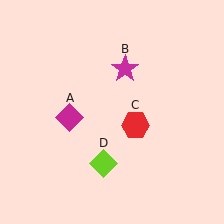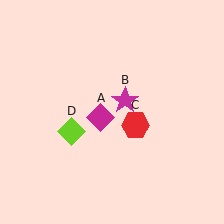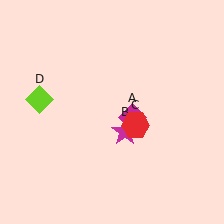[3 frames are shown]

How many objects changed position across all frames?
3 objects changed position: magenta diamond (object A), magenta star (object B), lime diamond (object D).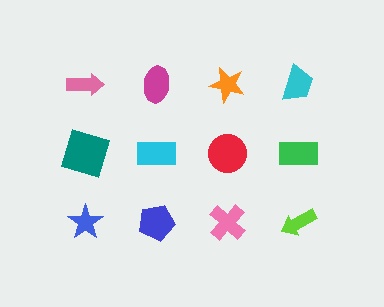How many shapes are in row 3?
4 shapes.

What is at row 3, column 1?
A blue star.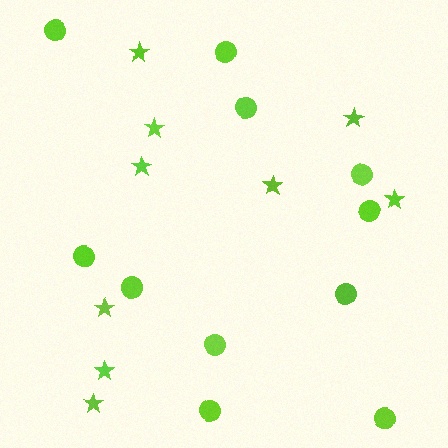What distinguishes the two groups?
There are 2 groups: one group of circles (11) and one group of stars (9).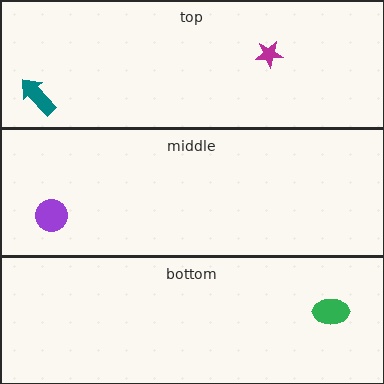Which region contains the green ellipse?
The bottom region.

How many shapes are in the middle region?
1.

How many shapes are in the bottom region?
1.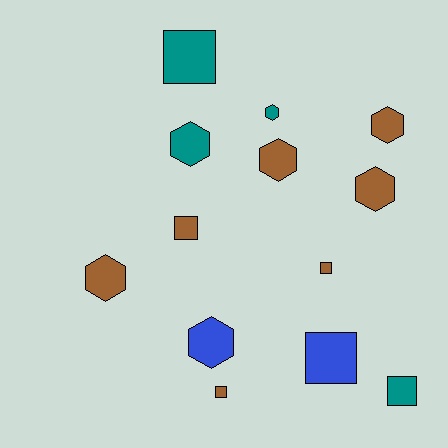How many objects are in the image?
There are 13 objects.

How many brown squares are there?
There are 3 brown squares.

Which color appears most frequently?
Brown, with 7 objects.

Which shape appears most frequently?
Hexagon, with 7 objects.